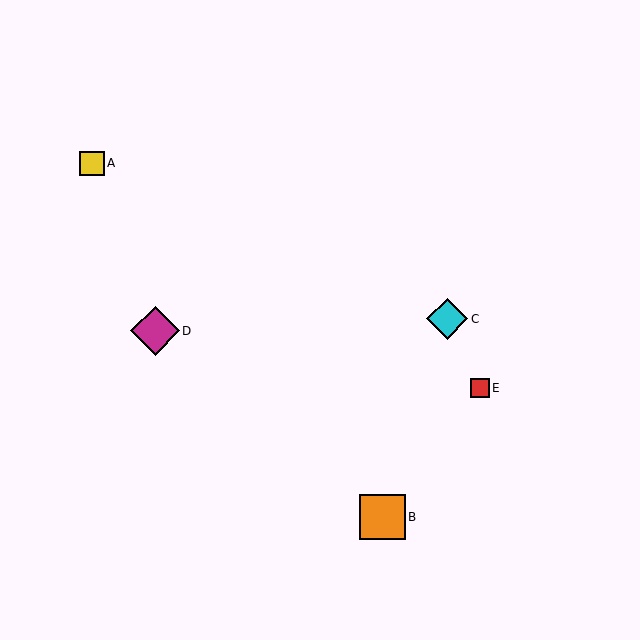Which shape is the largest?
The magenta diamond (labeled D) is the largest.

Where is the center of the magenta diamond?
The center of the magenta diamond is at (155, 331).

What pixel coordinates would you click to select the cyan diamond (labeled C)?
Click at (447, 319) to select the cyan diamond C.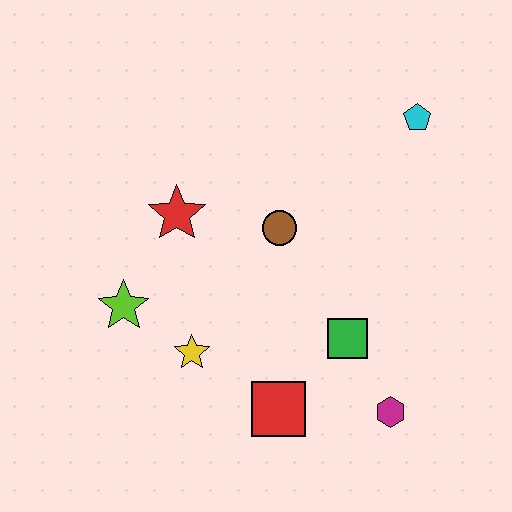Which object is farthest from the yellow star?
The cyan pentagon is farthest from the yellow star.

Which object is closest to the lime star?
The yellow star is closest to the lime star.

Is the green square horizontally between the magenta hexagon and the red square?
Yes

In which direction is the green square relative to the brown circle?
The green square is below the brown circle.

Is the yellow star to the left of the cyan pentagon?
Yes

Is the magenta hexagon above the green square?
No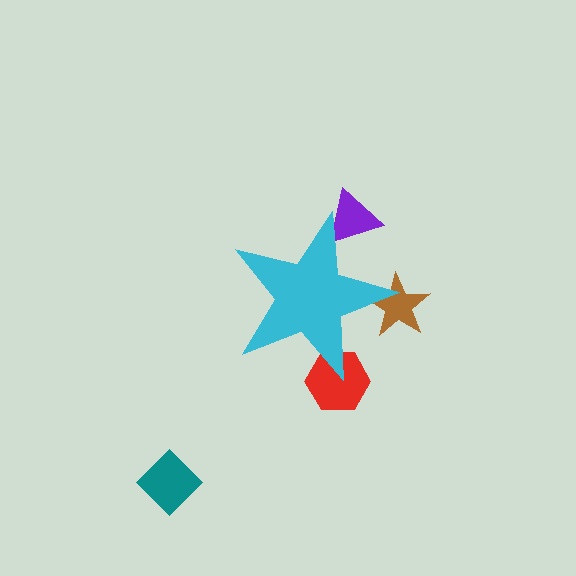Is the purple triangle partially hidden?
Yes, the purple triangle is partially hidden behind the cyan star.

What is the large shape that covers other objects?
A cyan star.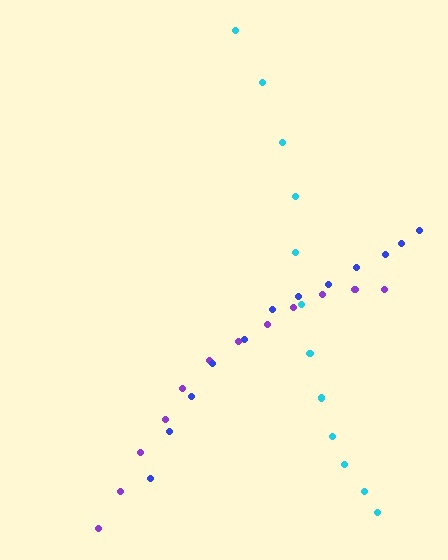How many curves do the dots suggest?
There are 3 distinct paths.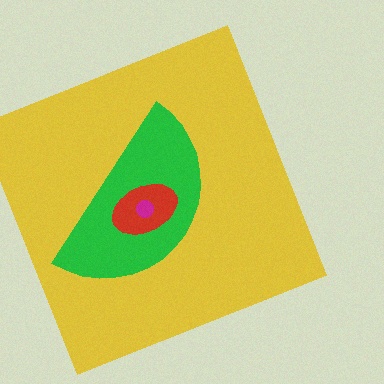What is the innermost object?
The magenta circle.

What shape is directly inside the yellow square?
The green semicircle.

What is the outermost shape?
The yellow square.